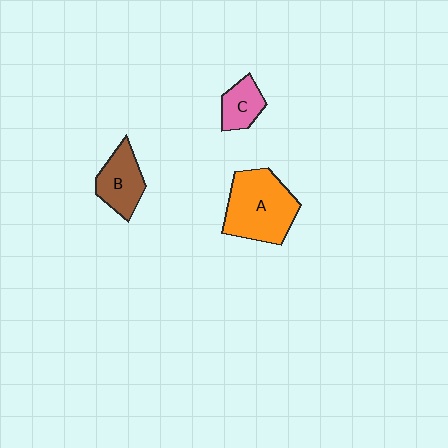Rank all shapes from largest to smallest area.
From largest to smallest: A (orange), B (brown), C (pink).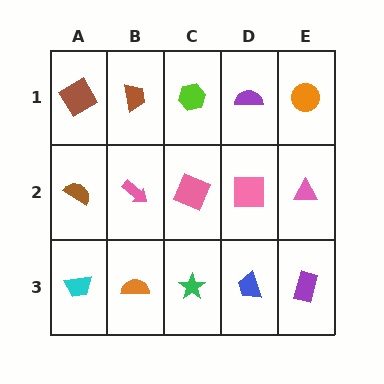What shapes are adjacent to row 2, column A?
A brown diamond (row 1, column A), a cyan trapezoid (row 3, column A), a pink arrow (row 2, column B).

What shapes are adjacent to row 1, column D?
A pink square (row 2, column D), a lime hexagon (row 1, column C), an orange circle (row 1, column E).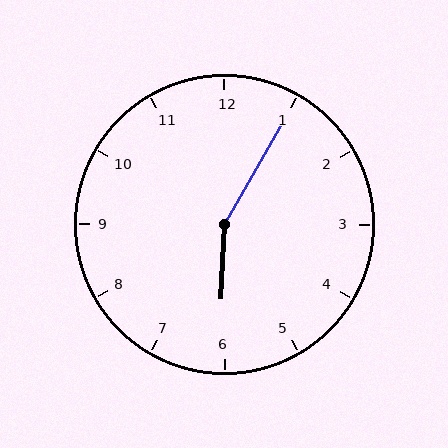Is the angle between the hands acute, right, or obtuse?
It is obtuse.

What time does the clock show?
6:05.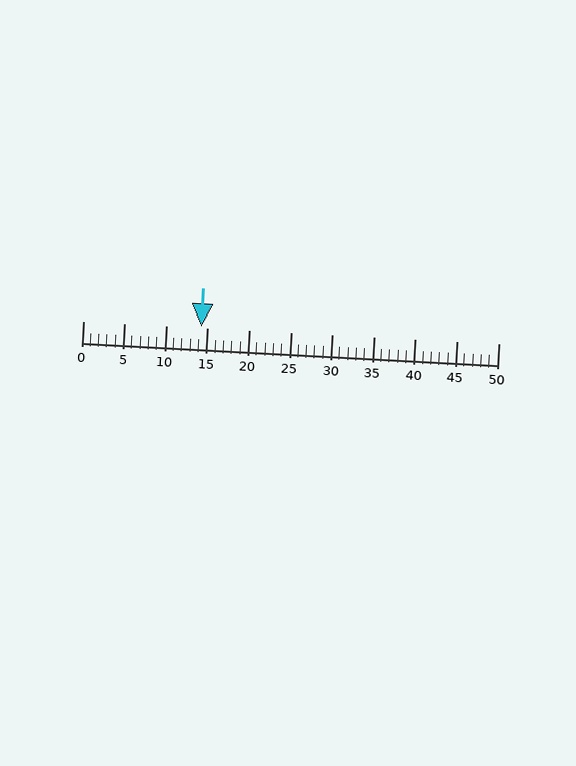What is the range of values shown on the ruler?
The ruler shows values from 0 to 50.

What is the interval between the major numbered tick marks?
The major tick marks are spaced 5 units apart.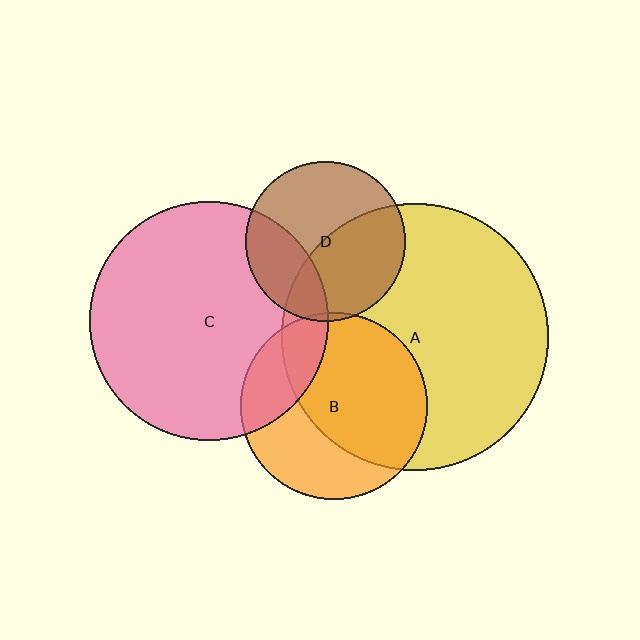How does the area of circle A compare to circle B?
Approximately 2.0 times.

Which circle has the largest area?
Circle A (yellow).